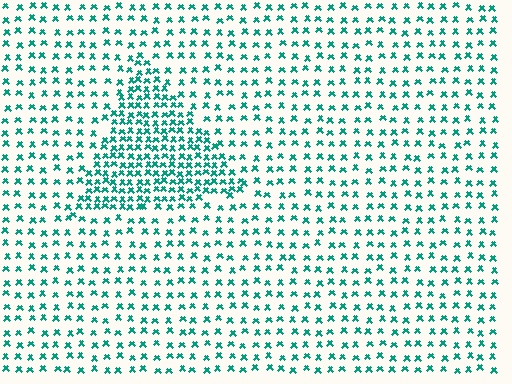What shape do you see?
I see a triangle.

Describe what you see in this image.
The image contains small teal elements arranged at two different densities. A triangle-shaped region is visible where the elements are more densely packed than the surrounding area.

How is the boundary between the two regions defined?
The boundary is defined by a change in element density (approximately 2.2x ratio). All elements are the same color, size, and shape.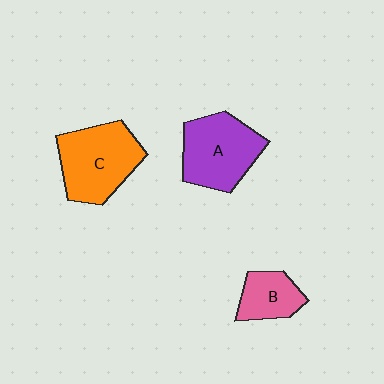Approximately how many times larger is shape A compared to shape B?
Approximately 1.8 times.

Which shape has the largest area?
Shape C (orange).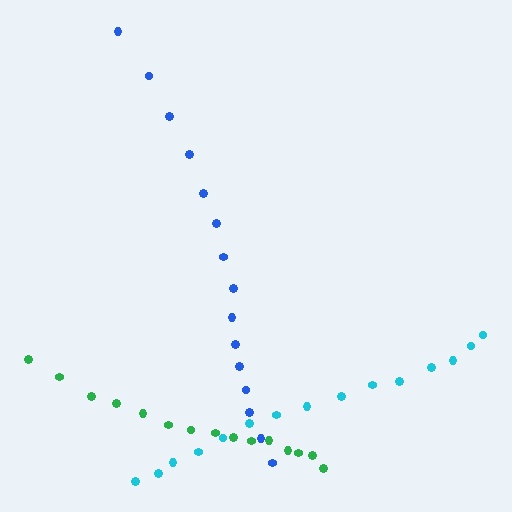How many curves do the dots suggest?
There are 3 distinct paths.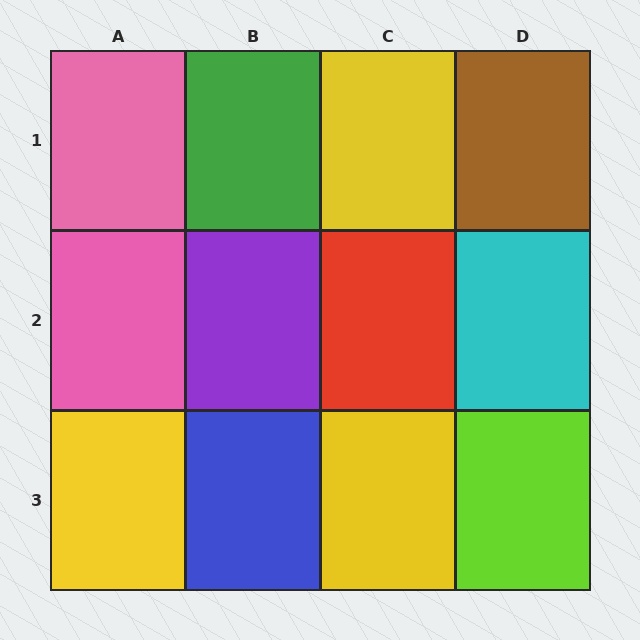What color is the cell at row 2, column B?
Purple.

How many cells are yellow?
3 cells are yellow.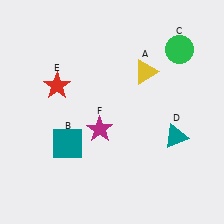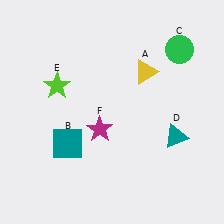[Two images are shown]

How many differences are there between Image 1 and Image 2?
There is 1 difference between the two images.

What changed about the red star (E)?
In Image 1, E is red. In Image 2, it changed to lime.